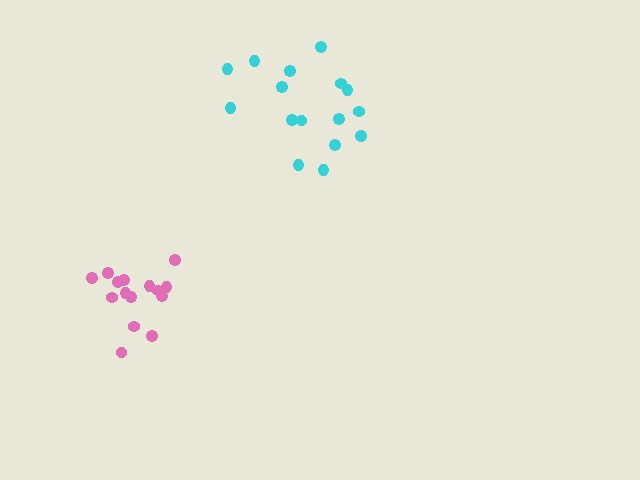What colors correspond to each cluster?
The clusters are colored: cyan, pink.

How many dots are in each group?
Group 1: 16 dots, Group 2: 15 dots (31 total).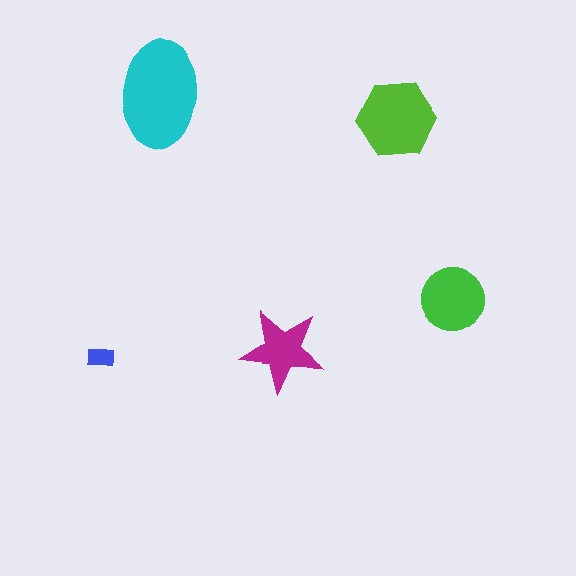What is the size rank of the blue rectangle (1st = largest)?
5th.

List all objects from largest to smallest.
The cyan ellipse, the lime hexagon, the green circle, the magenta star, the blue rectangle.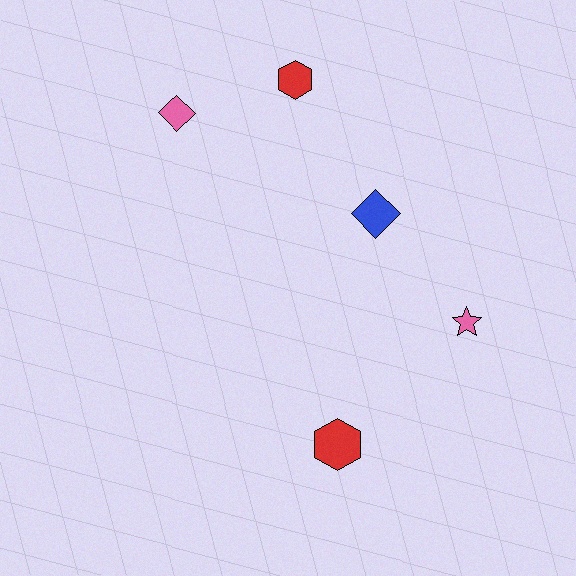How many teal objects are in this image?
There are no teal objects.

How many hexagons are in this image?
There are 2 hexagons.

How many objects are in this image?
There are 5 objects.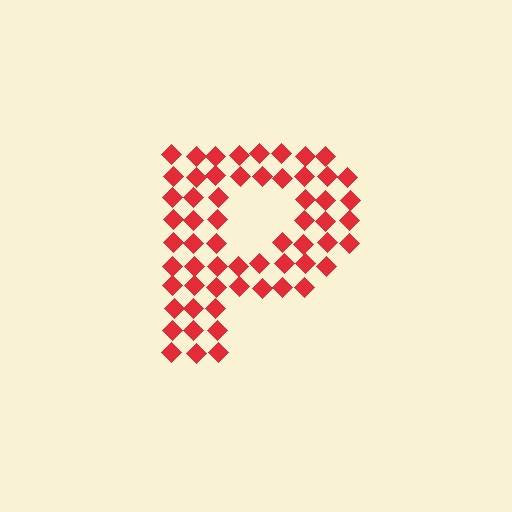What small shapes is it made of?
It is made of small diamonds.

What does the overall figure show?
The overall figure shows the letter P.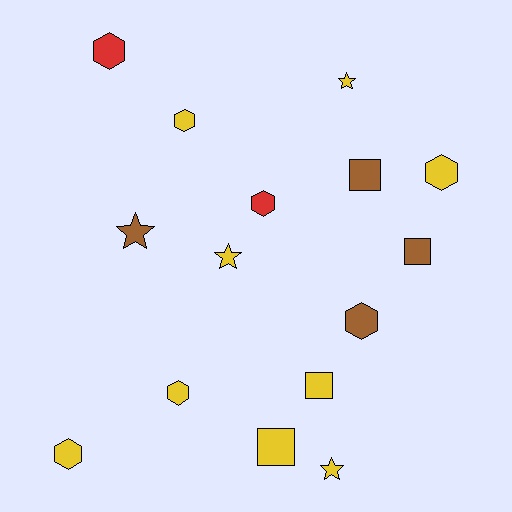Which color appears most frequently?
Yellow, with 9 objects.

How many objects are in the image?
There are 15 objects.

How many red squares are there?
There are no red squares.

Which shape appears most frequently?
Hexagon, with 7 objects.